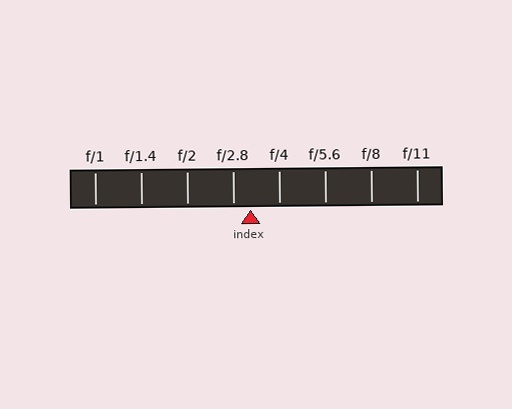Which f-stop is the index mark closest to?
The index mark is closest to f/2.8.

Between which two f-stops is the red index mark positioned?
The index mark is between f/2.8 and f/4.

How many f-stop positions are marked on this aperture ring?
There are 8 f-stop positions marked.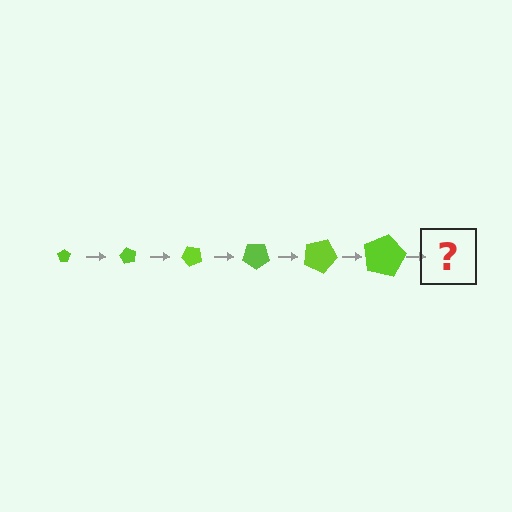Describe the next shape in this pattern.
It should be a pentagon, larger than the previous one and rotated 360 degrees from the start.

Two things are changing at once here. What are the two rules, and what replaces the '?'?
The two rules are that the pentagon grows larger each step and it rotates 60 degrees each step. The '?' should be a pentagon, larger than the previous one and rotated 360 degrees from the start.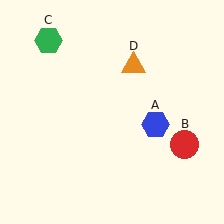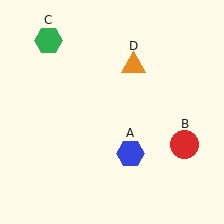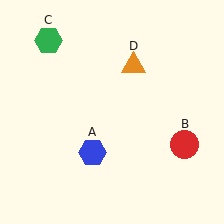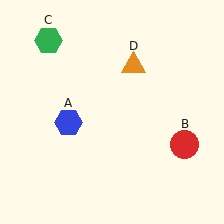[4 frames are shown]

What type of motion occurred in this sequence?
The blue hexagon (object A) rotated clockwise around the center of the scene.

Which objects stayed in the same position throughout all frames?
Red circle (object B) and green hexagon (object C) and orange triangle (object D) remained stationary.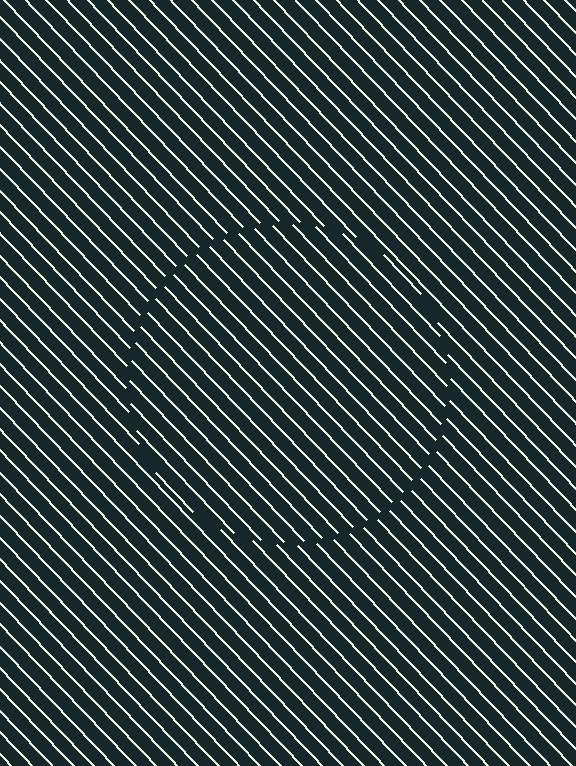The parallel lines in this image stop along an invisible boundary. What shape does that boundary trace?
An illusory circle. The interior of the shape contains the same grating, shifted by half a period — the contour is defined by the phase discontinuity where line-ends from the inner and outer gratings abut.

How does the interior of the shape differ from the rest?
The interior of the shape contains the same grating, shifted by half a period — the contour is defined by the phase discontinuity where line-ends from the inner and outer gratings abut.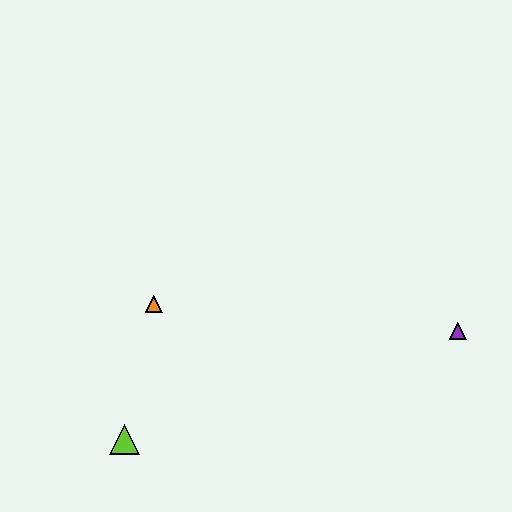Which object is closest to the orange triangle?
The lime triangle is closest to the orange triangle.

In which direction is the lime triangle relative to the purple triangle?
The lime triangle is to the left of the purple triangle.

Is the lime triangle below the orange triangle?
Yes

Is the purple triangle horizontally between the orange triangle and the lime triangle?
No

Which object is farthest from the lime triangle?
The purple triangle is farthest from the lime triangle.